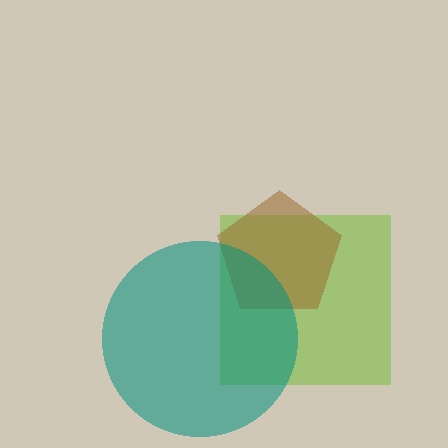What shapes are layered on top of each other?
The layered shapes are: a lime square, a brown pentagon, a teal circle.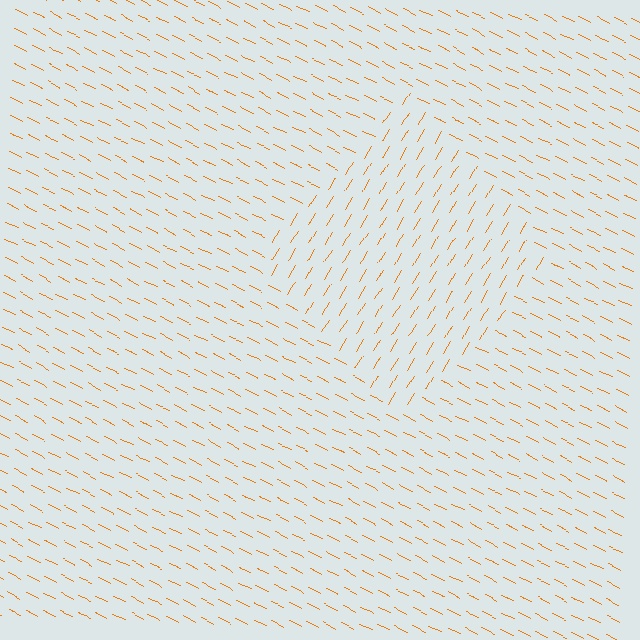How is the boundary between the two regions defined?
The boundary is defined purely by a change in line orientation (approximately 85 degrees difference). All lines are the same color and thickness.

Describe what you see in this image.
The image is filled with small orange line segments. A diamond region in the image has lines oriented differently from the surrounding lines, creating a visible texture boundary.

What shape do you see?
I see a diamond.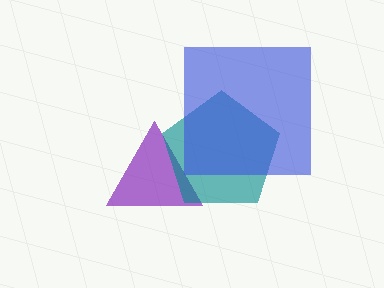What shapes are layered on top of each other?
The layered shapes are: a purple triangle, a teal pentagon, a blue square.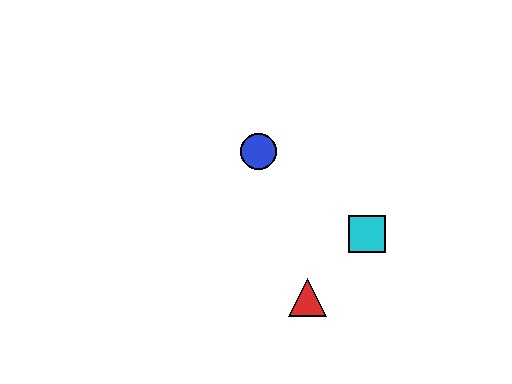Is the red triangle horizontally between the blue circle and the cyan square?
Yes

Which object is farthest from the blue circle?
The red triangle is farthest from the blue circle.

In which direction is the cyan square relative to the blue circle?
The cyan square is to the right of the blue circle.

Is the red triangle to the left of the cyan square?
Yes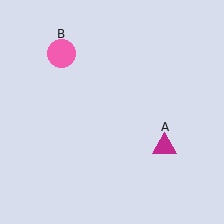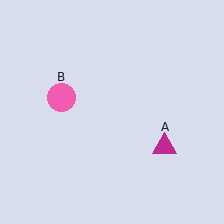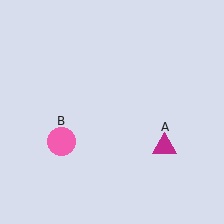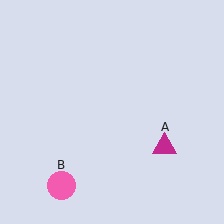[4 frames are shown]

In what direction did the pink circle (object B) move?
The pink circle (object B) moved down.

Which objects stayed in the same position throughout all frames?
Magenta triangle (object A) remained stationary.